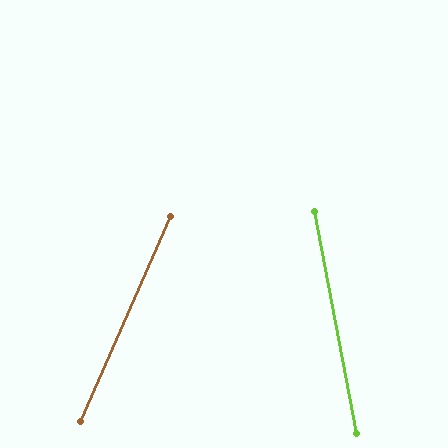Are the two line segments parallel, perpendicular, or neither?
Neither parallel nor perpendicular — they differ by about 34°.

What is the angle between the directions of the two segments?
Approximately 34 degrees.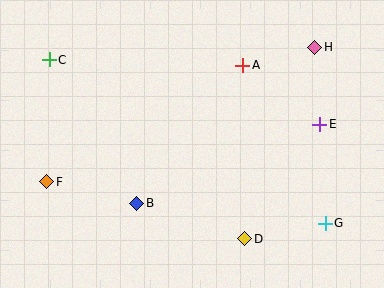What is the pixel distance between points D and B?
The distance between D and B is 113 pixels.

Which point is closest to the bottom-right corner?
Point G is closest to the bottom-right corner.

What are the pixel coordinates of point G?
Point G is at (325, 223).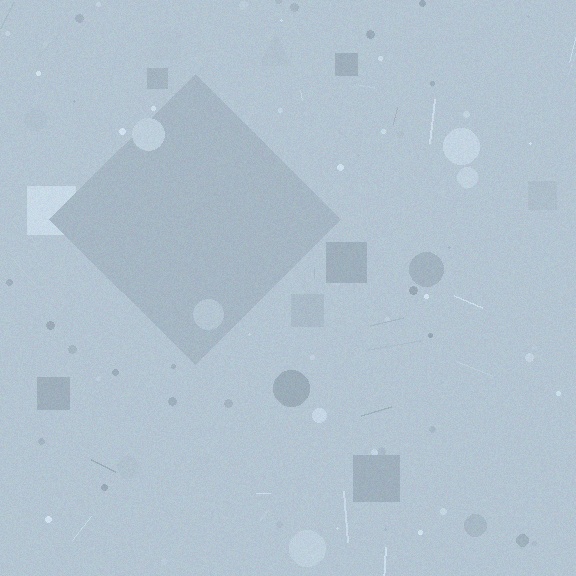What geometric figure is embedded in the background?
A diamond is embedded in the background.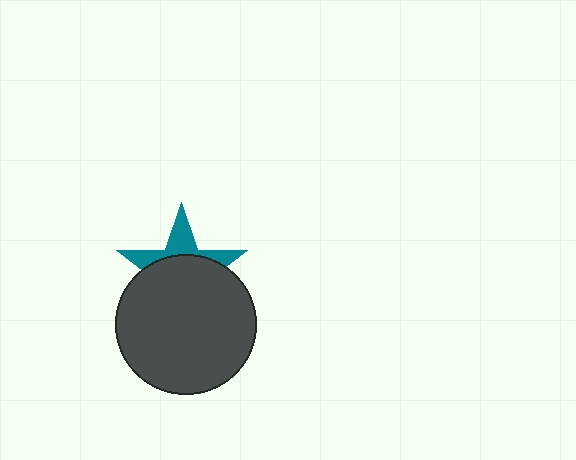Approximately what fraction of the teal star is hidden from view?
Roughly 65% of the teal star is hidden behind the dark gray circle.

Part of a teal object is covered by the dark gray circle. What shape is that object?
It is a star.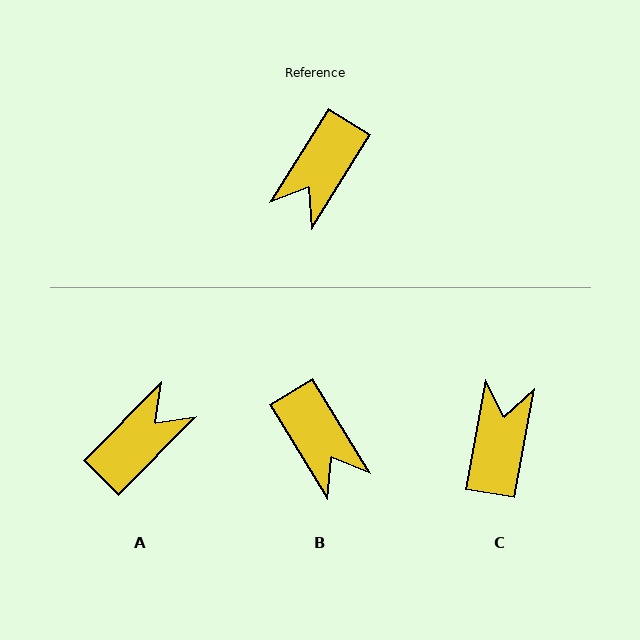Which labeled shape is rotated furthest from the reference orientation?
A, about 167 degrees away.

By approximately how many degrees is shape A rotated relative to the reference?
Approximately 167 degrees counter-clockwise.